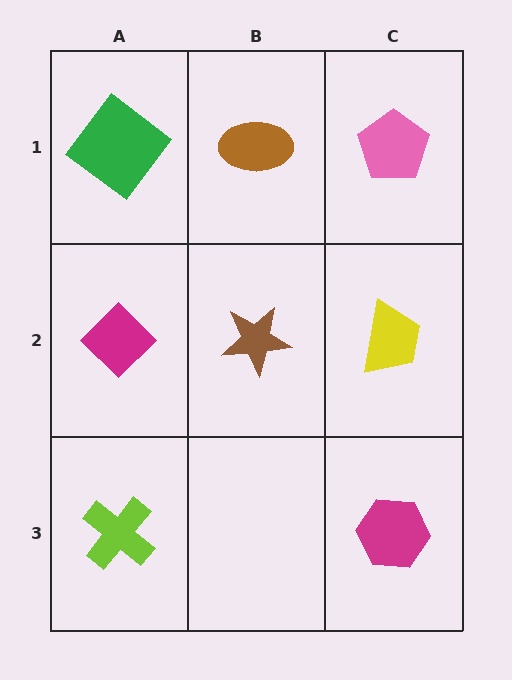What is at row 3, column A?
A lime cross.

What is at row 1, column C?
A pink pentagon.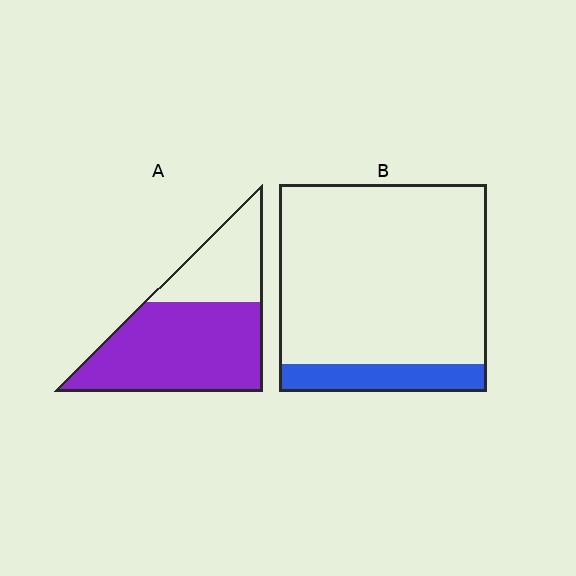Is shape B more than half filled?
No.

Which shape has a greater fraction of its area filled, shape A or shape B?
Shape A.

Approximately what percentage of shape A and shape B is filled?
A is approximately 70% and B is approximately 15%.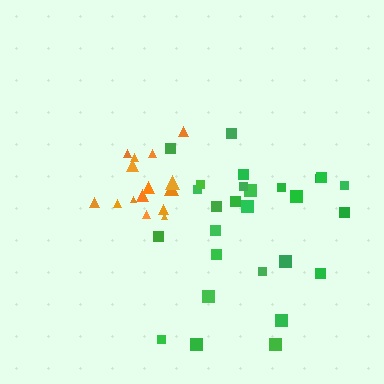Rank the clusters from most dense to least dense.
orange, green.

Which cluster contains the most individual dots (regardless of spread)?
Green (27).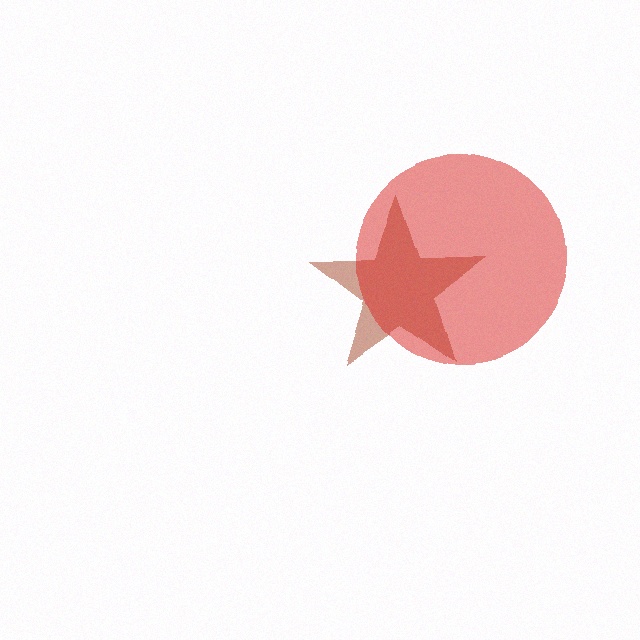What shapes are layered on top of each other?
The layered shapes are: a brown star, a red circle.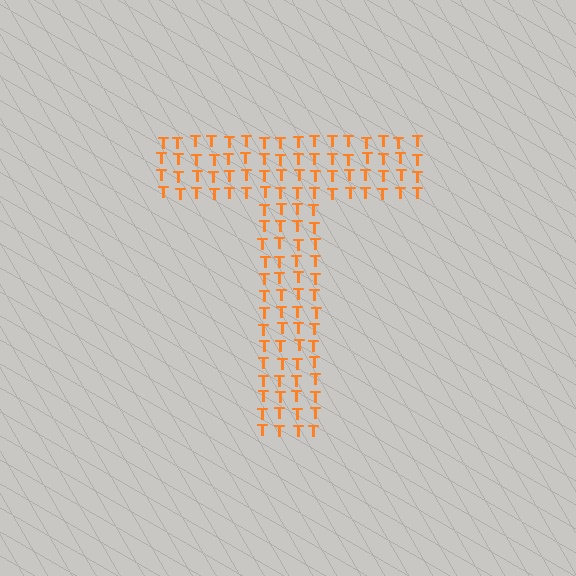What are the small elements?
The small elements are letter T's.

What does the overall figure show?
The overall figure shows the letter T.